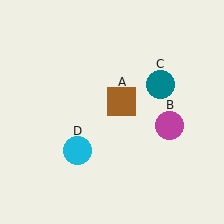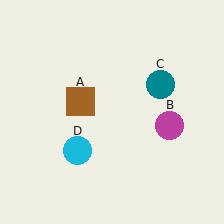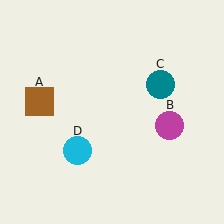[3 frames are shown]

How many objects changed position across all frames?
1 object changed position: brown square (object A).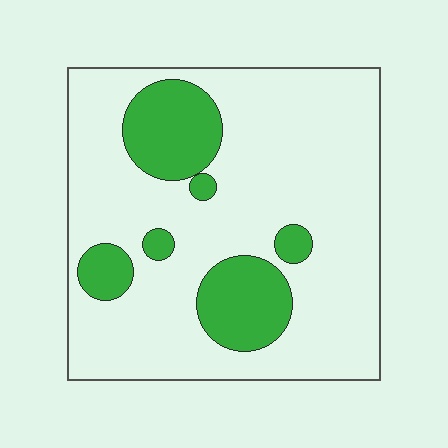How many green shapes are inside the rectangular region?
6.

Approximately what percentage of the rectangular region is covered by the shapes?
Approximately 20%.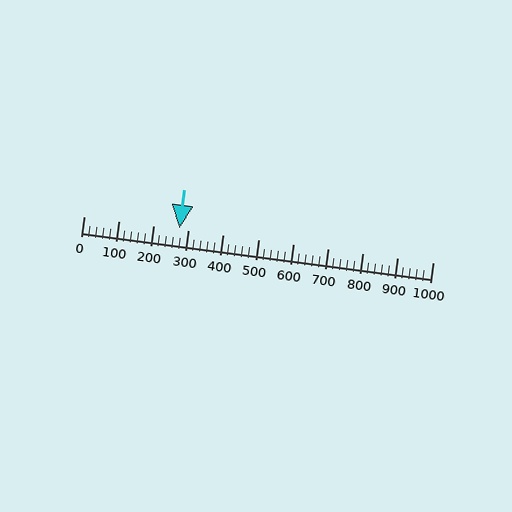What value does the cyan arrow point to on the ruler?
The cyan arrow points to approximately 273.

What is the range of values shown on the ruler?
The ruler shows values from 0 to 1000.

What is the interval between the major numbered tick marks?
The major tick marks are spaced 100 units apart.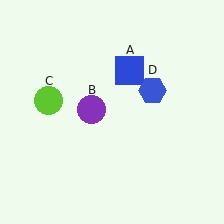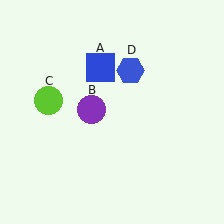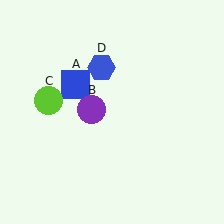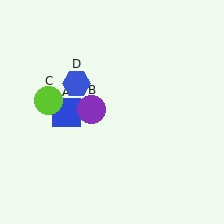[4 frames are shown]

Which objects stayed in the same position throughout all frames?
Purple circle (object B) and lime circle (object C) remained stationary.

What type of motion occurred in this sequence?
The blue square (object A), blue hexagon (object D) rotated counterclockwise around the center of the scene.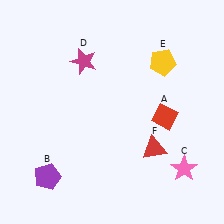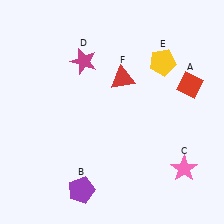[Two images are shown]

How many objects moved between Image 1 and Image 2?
3 objects moved between the two images.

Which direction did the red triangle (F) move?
The red triangle (F) moved up.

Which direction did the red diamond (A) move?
The red diamond (A) moved up.